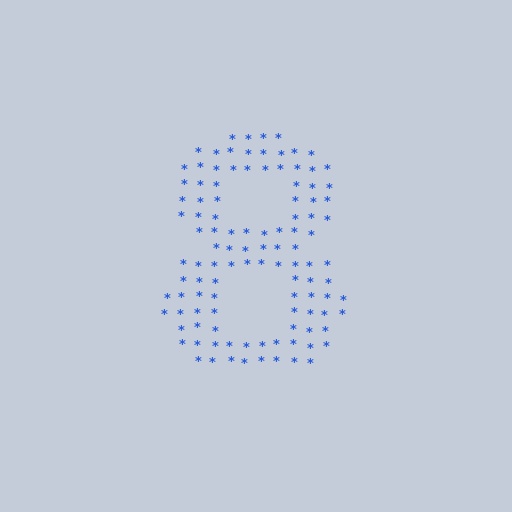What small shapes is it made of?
It is made of small asterisks.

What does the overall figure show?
The overall figure shows the digit 8.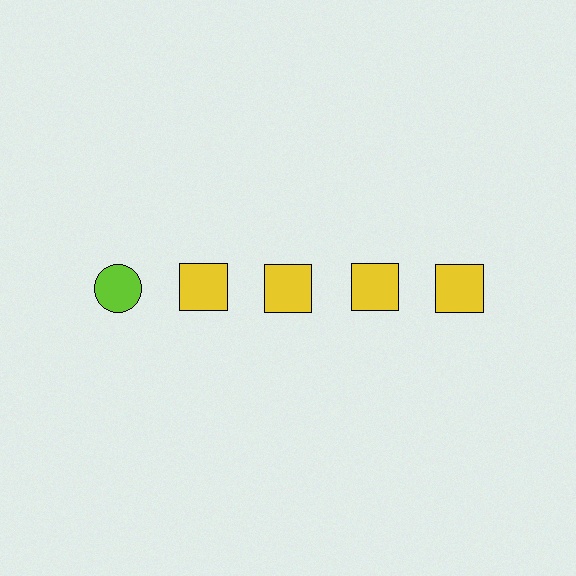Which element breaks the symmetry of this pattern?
The lime circle in the top row, leftmost column breaks the symmetry. All other shapes are yellow squares.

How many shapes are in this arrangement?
There are 5 shapes arranged in a grid pattern.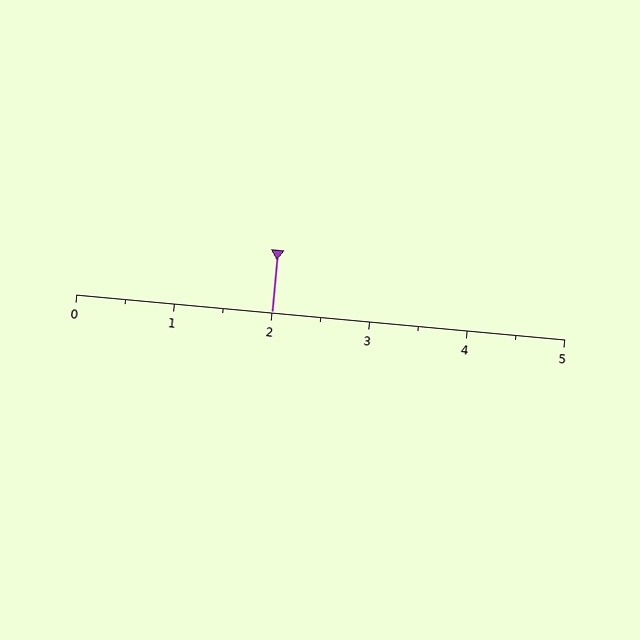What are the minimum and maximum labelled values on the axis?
The axis runs from 0 to 5.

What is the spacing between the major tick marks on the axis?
The major ticks are spaced 1 apart.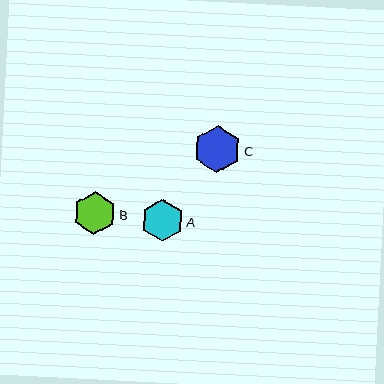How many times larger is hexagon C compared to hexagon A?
Hexagon C is approximately 1.1 times the size of hexagon A.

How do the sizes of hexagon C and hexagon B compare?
Hexagon C and hexagon B are approximately the same size.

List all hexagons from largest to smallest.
From largest to smallest: C, B, A.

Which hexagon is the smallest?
Hexagon A is the smallest with a size of approximately 42 pixels.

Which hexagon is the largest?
Hexagon C is the largest with a size of approximately 47 pixels.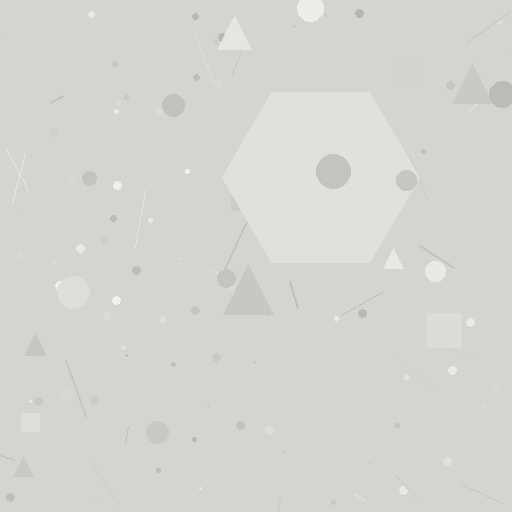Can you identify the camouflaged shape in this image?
The camouflaged shape is a hexagon.